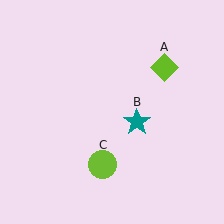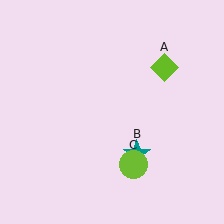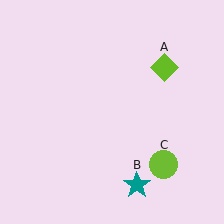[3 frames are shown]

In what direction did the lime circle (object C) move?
The lime circle (object C) moved right.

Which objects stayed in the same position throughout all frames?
Lime diamond (object A) remained stationary.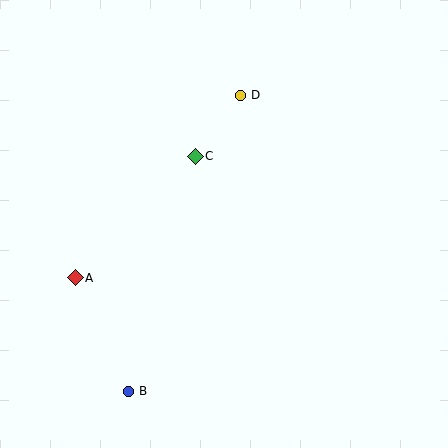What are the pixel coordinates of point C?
Point C is at (195, 156).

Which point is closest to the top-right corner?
Point D is closest to the top-right corner.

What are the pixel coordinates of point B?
Point B is at (129, 391).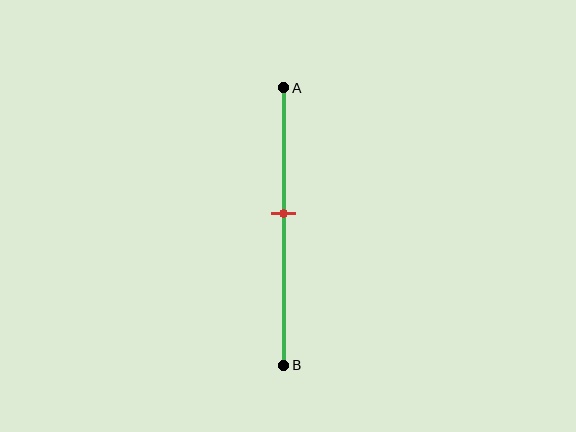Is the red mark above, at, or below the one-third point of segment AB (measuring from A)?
The red mark is below the one-third point of segment AB.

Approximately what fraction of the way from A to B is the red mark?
The red mark is approximately 45% of the way from A to B.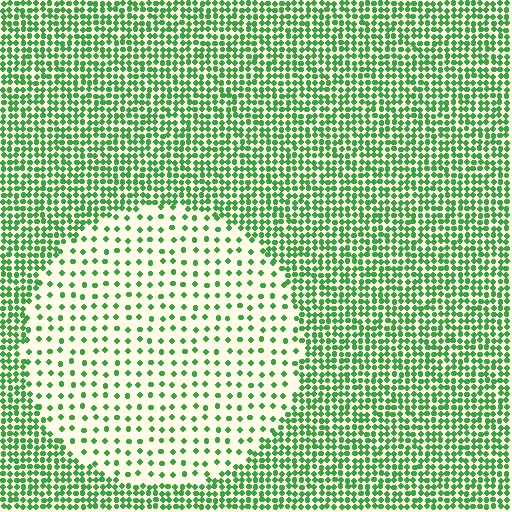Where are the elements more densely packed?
The elements are more densely packed outside the circle boundary.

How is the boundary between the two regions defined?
The boundary is defined by a change in element density (approximately 2.8x ratio). All elements are the same color, size, and shape.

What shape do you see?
I see a circle.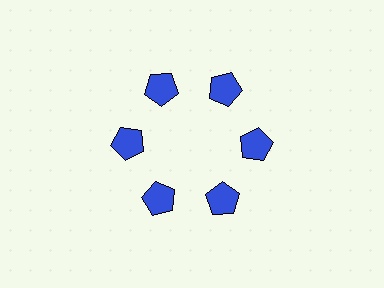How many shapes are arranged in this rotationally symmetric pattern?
There are 6 shapes, arranged in 6 groups of 1.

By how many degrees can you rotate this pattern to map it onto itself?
The pattern maps onto itself every 60 degrees of rotation.